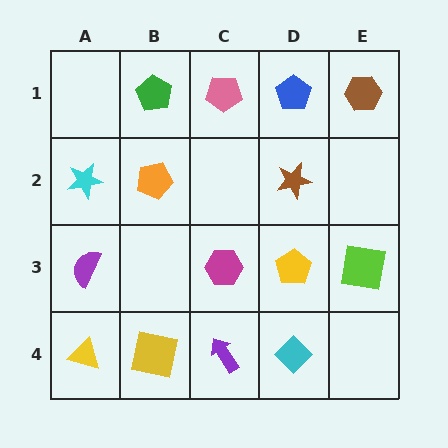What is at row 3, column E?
A lime square.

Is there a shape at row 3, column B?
No, that cell is empty.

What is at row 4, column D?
A cyan diamond.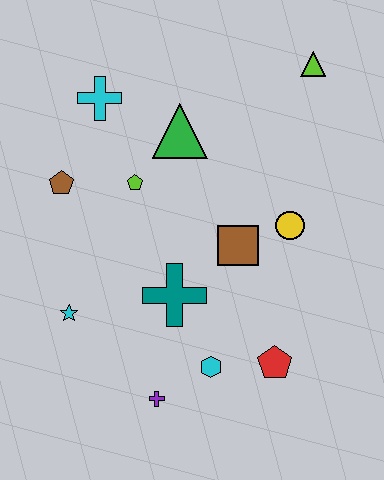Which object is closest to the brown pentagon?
The lime pentagon is closest to the brown pentagon.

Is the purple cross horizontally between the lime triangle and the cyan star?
Yes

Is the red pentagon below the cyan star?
Yes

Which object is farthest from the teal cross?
The lime triangle is farthest from the teal cross.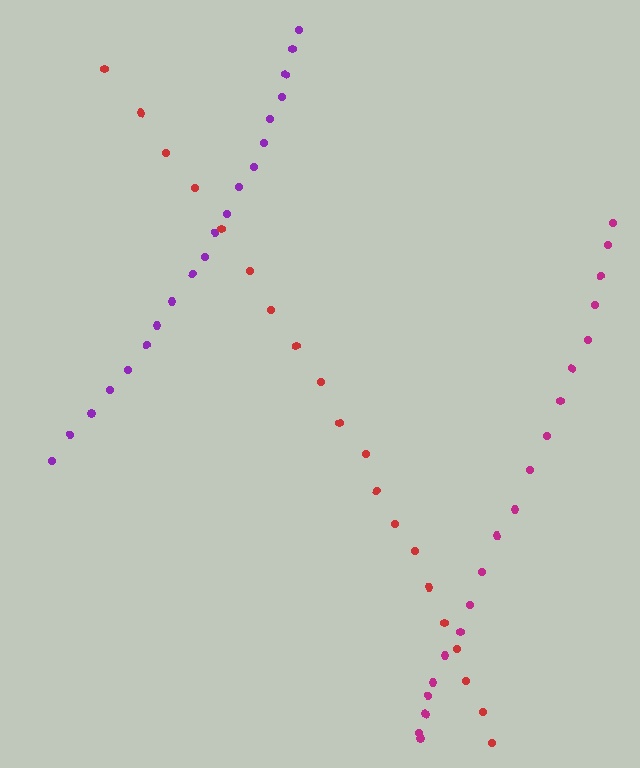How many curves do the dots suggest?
There are 3 distinct paths.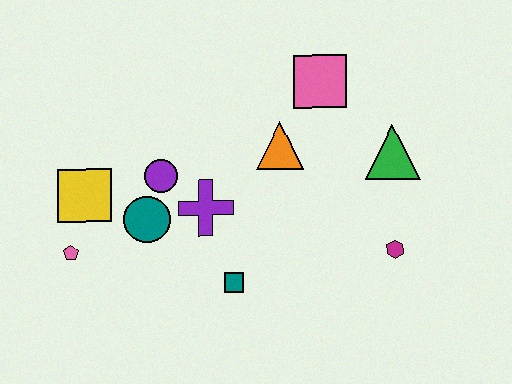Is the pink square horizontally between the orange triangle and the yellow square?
No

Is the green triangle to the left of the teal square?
No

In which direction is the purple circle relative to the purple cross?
The purple circle is to the left of the purple cross.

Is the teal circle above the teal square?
Yes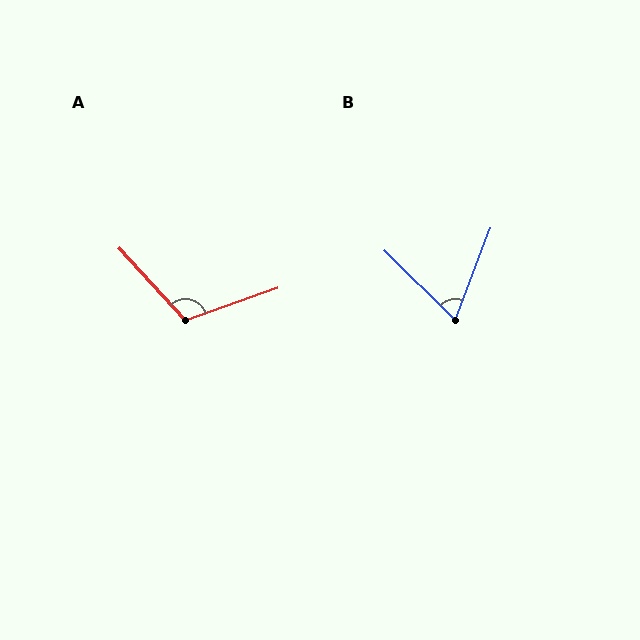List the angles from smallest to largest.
B (66°), A (114°).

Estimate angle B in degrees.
Approximately 66 degrees.